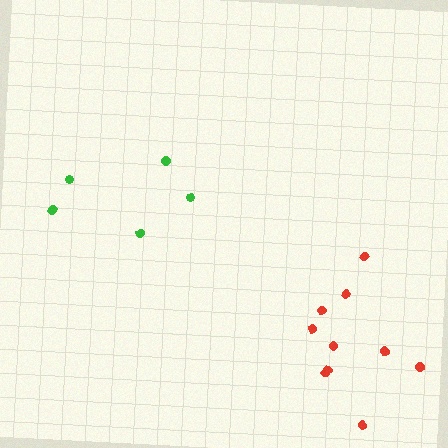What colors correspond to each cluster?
The clusters are colored: red, green.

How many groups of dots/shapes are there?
There are 2 groups.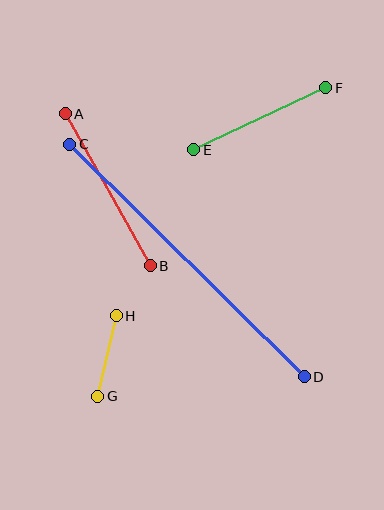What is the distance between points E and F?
The distance is approximately 146 pixels.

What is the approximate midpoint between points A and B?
The midpoint is at approximately (108, 190) pixels.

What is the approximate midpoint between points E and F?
The midpoint is at approximately (260, 119) pixels.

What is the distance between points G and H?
The distance is approximately 83 pixels.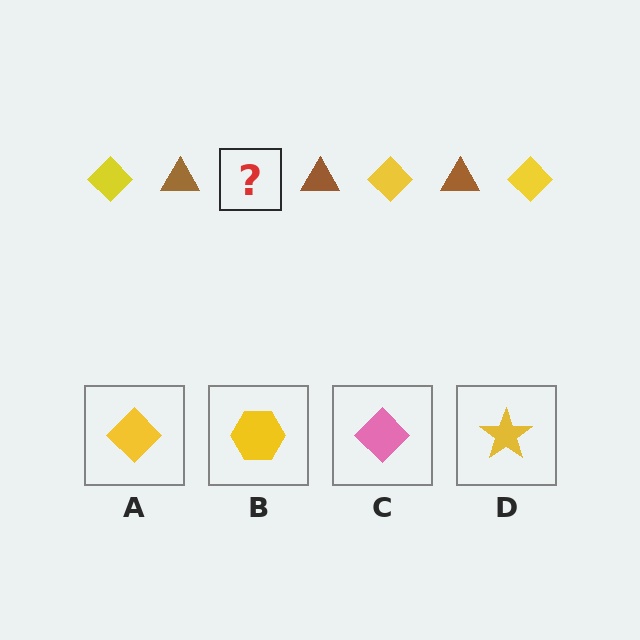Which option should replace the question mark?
Option A.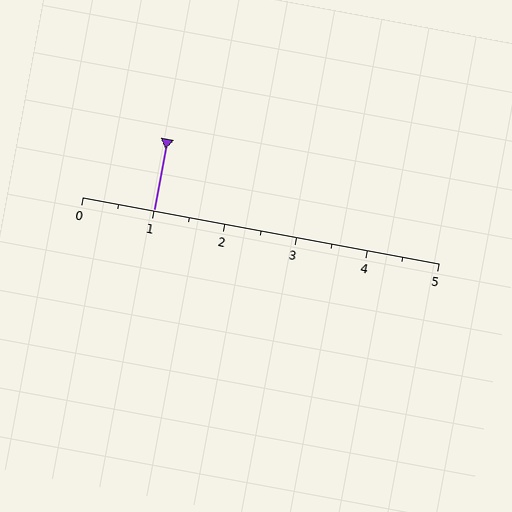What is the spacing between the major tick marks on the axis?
The major ticks are spaced 1 apart.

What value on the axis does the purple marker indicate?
The marker indicates approximately 1.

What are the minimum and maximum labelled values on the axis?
The axis runs from 0 to 5.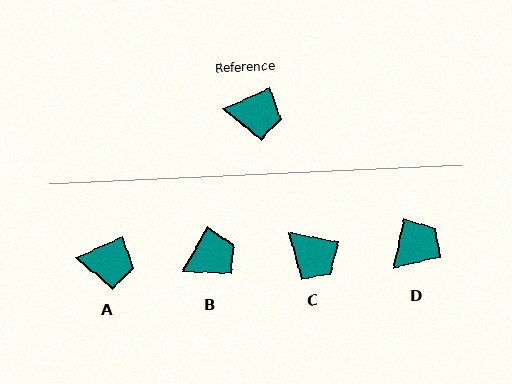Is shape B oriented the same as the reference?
No, it is off by about 37 degrees.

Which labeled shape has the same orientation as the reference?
A.